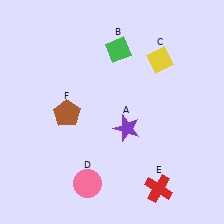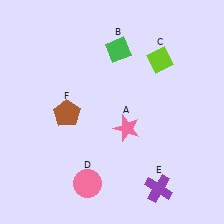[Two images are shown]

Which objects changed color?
A changed from purple to pink. C changed from yellow to lime. E changed from red to purple.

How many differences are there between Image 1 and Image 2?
There are 3 differences between the two images.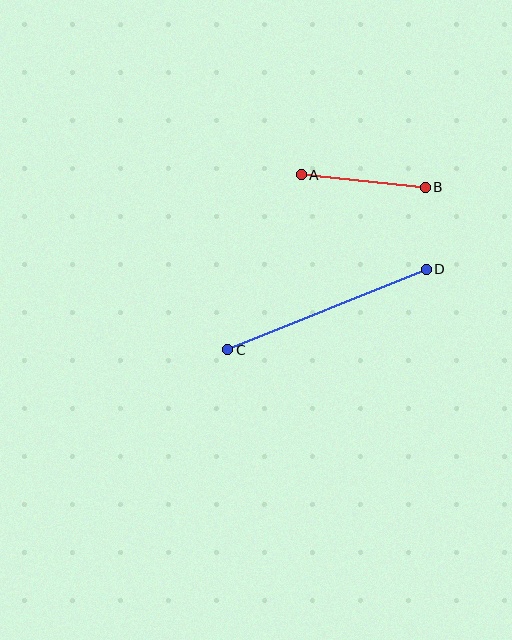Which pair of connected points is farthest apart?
Points C and D are farthest apart.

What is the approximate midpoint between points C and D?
The midpoint is at approximately (327, 309) pixels.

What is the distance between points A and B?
The distance is approximately 125 pixels.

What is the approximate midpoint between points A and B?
The midpoint is at approximately (363, 181) pixels.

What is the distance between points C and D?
The distance is approximately 214 pixels.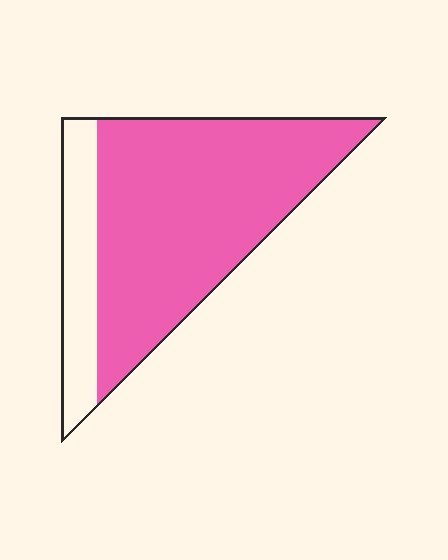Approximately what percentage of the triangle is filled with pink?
Approximately 80%.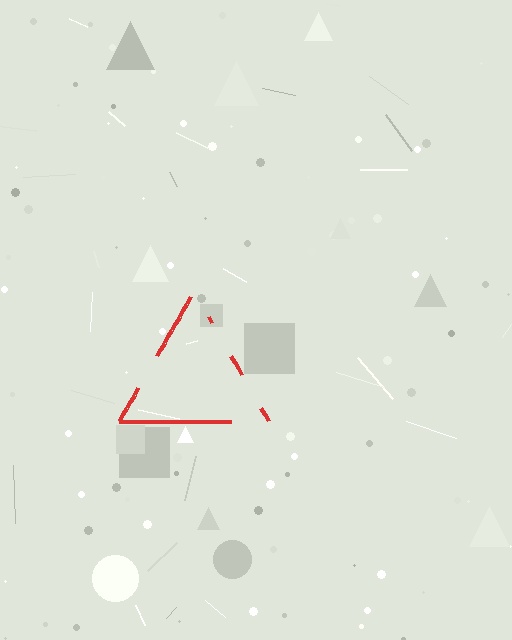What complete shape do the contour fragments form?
The contour fragments form a triangle.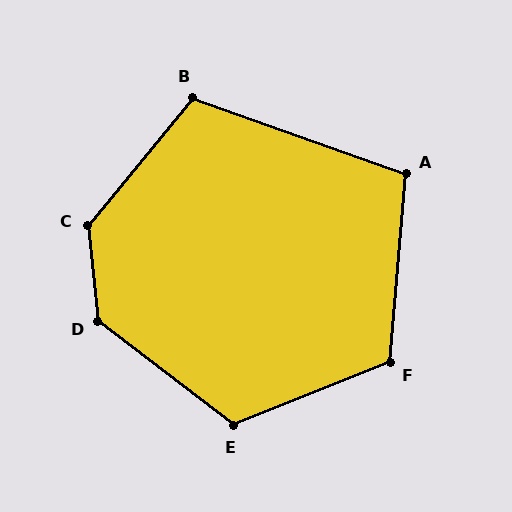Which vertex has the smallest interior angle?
A, at approximately 105 degrees.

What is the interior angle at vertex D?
Approximately 134 degrees (obtuse).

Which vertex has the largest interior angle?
C, at approximately 135 degrees.